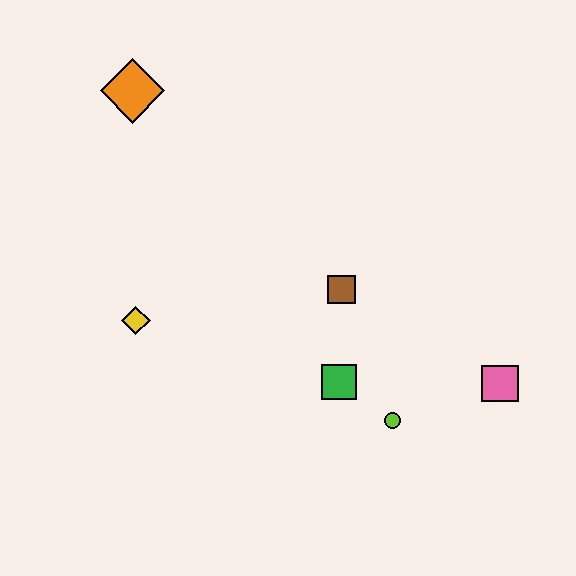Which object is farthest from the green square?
The orange diamond is farthest from the green square.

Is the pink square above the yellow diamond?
No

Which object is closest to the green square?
The lime circle is closest to the green square.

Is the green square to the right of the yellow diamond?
Yes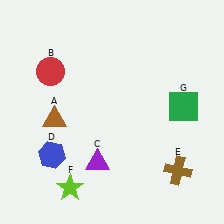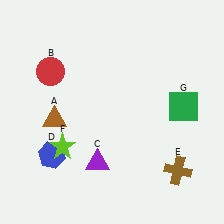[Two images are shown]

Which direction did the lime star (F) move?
The lime star (F) moved up.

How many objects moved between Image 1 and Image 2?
1 object moved between the two images.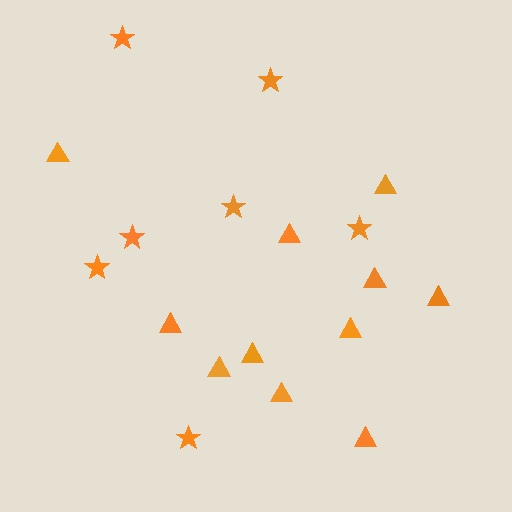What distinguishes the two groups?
There are 2 groups: one group of stars (7) and one group of triangles (11).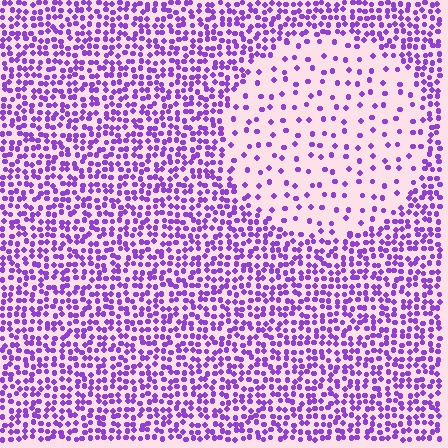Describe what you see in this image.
The image contains small purple elements arranged at two different densities. A circle-shaped region is visible where the elements are less densely packed than the surrounding area.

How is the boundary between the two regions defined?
The boundary is defined by a change in element density (approximately 3.0x ratio). All elements are the same color, size, and shape.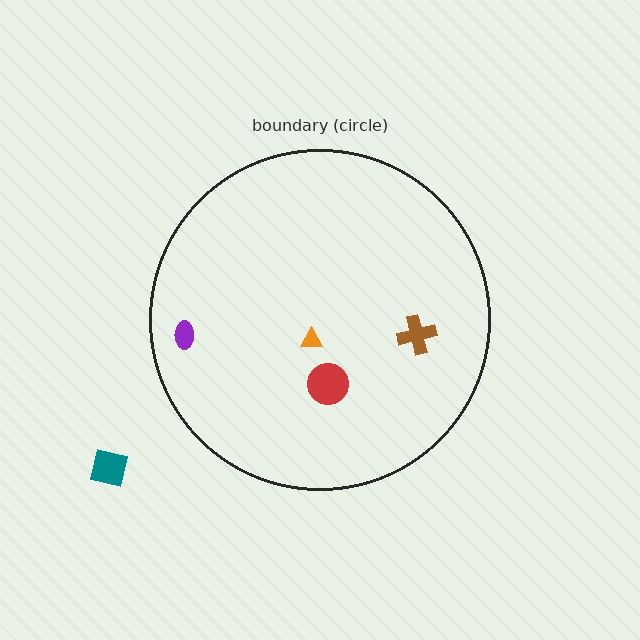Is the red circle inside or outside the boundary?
Inside.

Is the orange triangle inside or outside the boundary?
Inside.